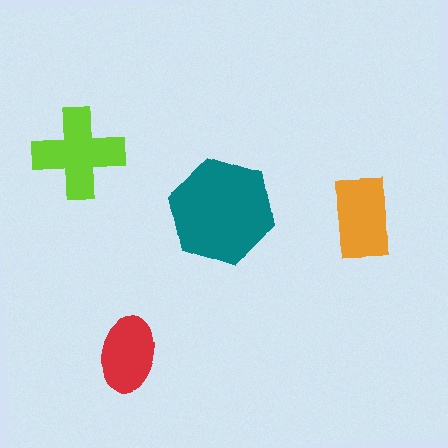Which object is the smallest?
The red ellipse.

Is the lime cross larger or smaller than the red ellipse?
Larger.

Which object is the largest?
The teal hexagon.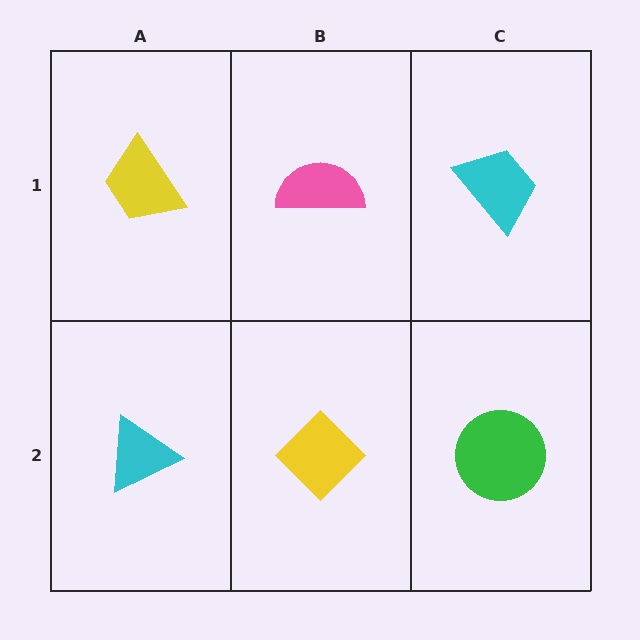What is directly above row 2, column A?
A yellow trapezoid.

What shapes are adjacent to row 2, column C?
A cyan trapezoid (row 1, column C), a yellow diamond (row 2, column B).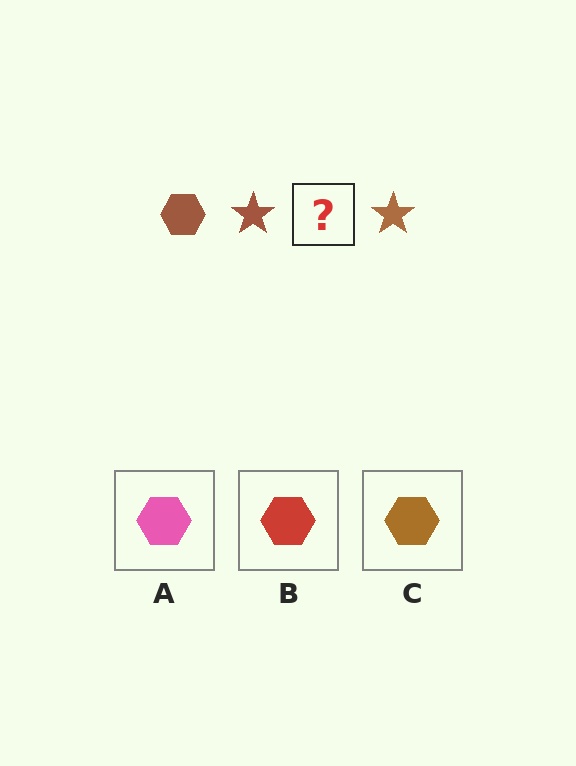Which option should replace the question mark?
Option C.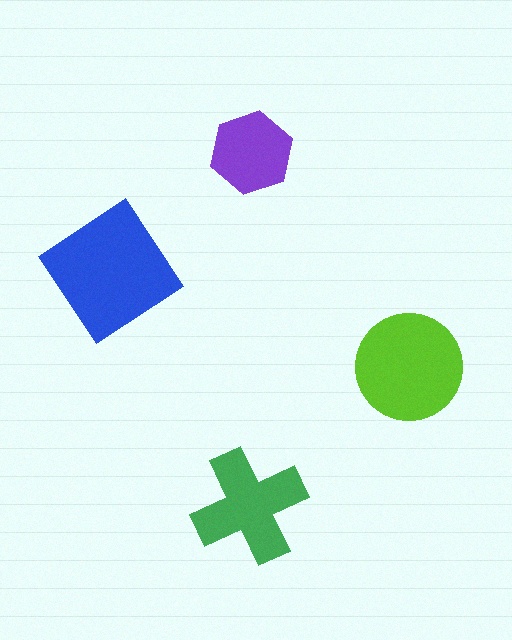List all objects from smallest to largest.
The purple hexagon, the green cross, the lime circle, the blue diamond.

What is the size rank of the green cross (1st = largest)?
3rd.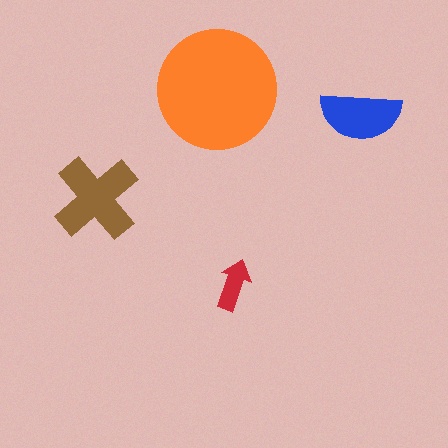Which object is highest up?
The orange circle is topmost.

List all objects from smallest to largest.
The red arrow, the blue semicircle, the brown cross, the orange circle.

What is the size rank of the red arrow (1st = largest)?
4th.